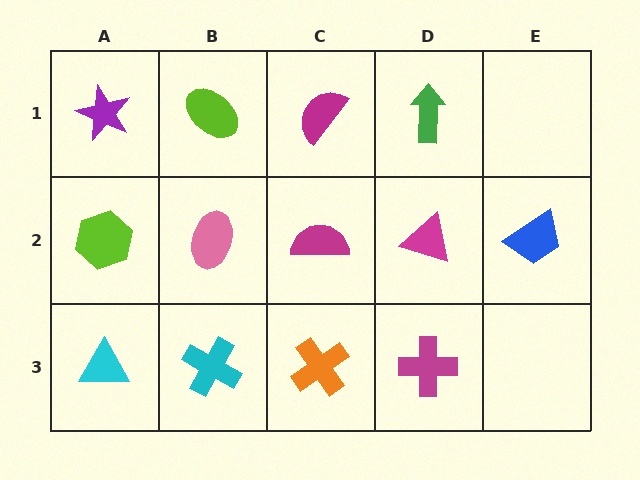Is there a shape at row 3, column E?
No, that cell is empty.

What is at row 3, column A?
A cyan triangle.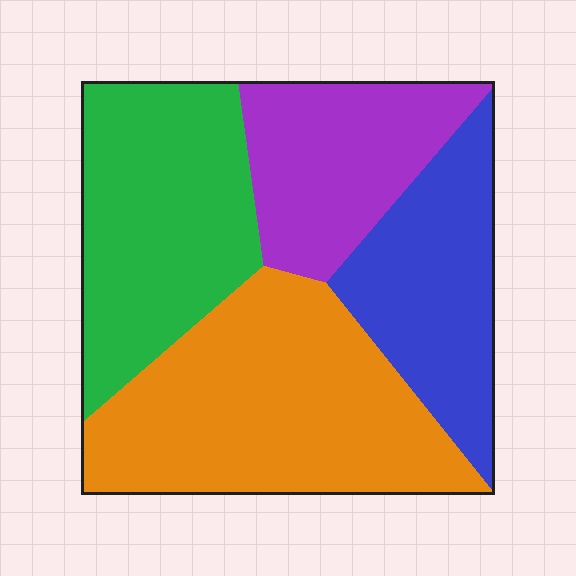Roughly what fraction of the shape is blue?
Blue covers about 20% of the shape.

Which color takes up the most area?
Orange, at roughly 35%.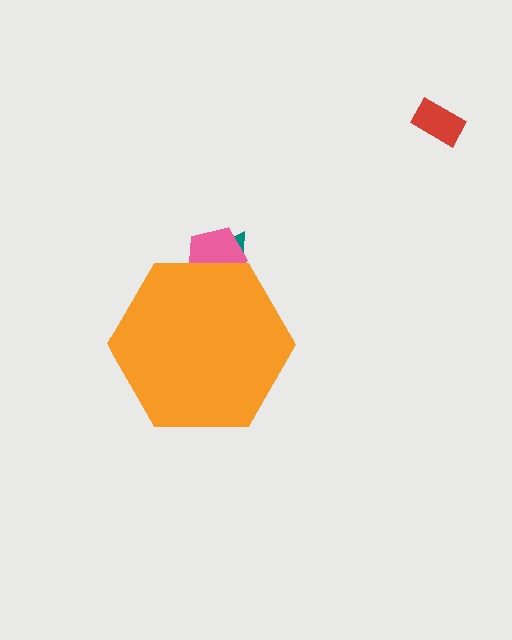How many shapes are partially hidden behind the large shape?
2 shapes are partially hidden.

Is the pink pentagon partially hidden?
Yes, the pink pentagon is partially hidden behind the orange hexagon.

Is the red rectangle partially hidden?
No, the red rectangle is fully visible.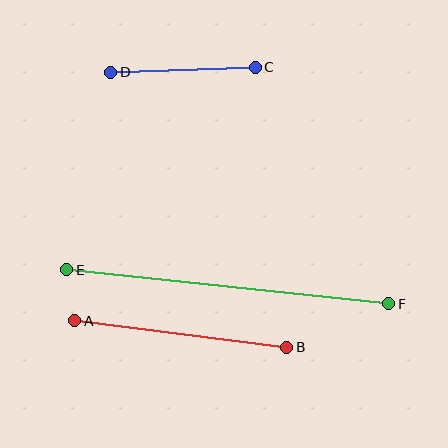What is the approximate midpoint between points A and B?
The midpoint is at approximately (181, 334) pixels.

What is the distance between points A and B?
The distance is approximately 214 pixels.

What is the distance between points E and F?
The distance is approximately 324 pixels.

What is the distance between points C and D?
The distance is approximately 144 pixels.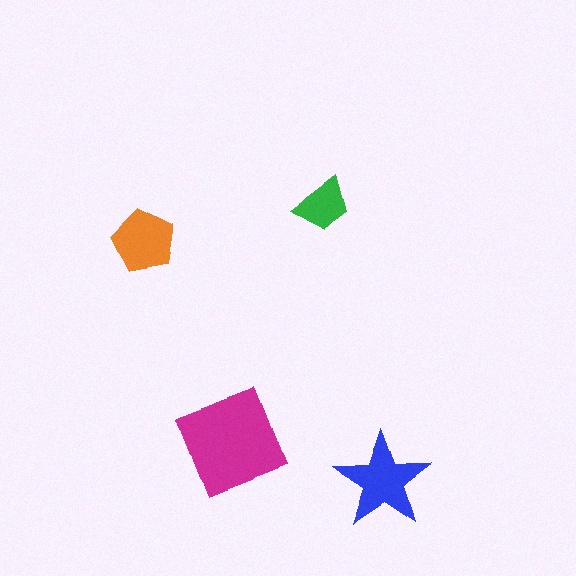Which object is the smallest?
The green trapezoid.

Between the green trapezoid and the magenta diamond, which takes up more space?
The magenta diamond.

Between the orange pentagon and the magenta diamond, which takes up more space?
The magenta diamond.